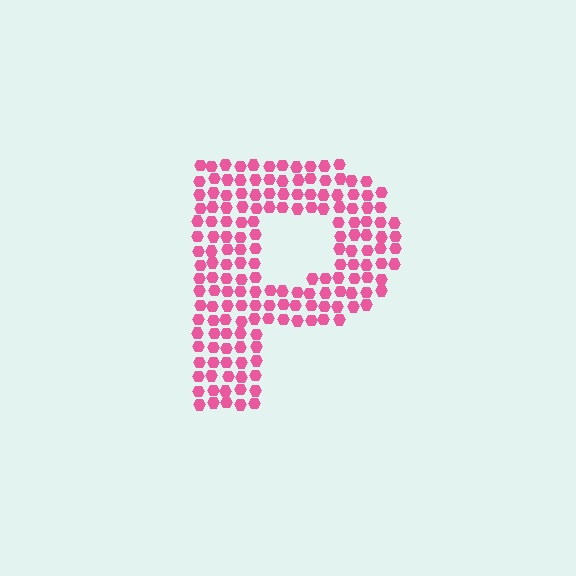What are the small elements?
The small elements are hexagons.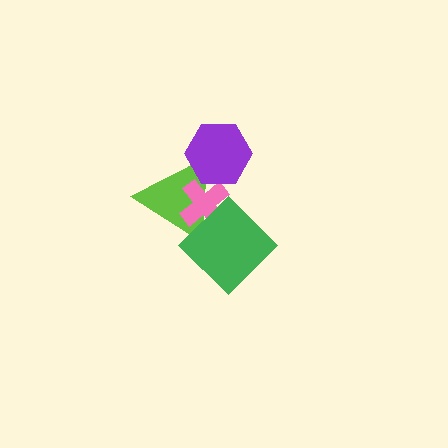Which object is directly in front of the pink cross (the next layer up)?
The purple hexagon is directly in front of the pink cross.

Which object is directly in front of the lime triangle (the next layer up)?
The pink cross is directly in front of the lime triangle.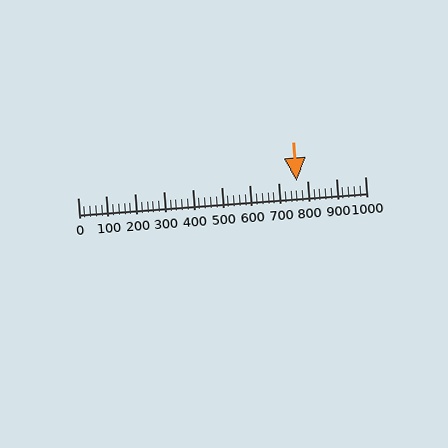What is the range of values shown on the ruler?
The ruler shows values from 0 to 1000.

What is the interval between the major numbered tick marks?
The major tick marks are spaced 100 units apart.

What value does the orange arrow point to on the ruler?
The orange arrow points to approximately 761.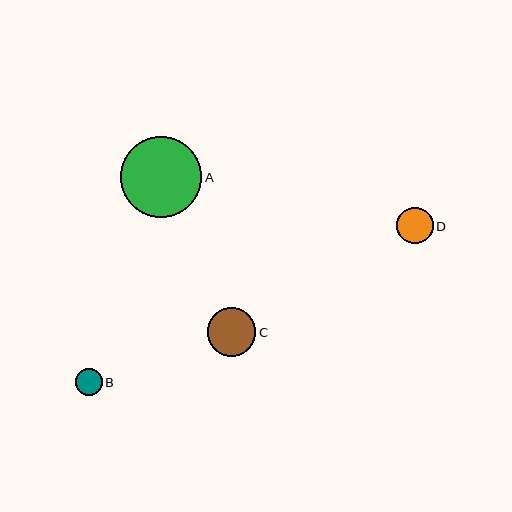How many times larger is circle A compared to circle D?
Circle A is approximately 2.2 times the size of circle D.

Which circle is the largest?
Circle A is the largest with a size of approximately 81 pixels.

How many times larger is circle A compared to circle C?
Circle A is approximately 1.7 times the size of circle C.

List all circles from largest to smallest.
From largest to smallest: A, C, D, B.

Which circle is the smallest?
Circle B is the smallest with a size of approximately 27 pixels.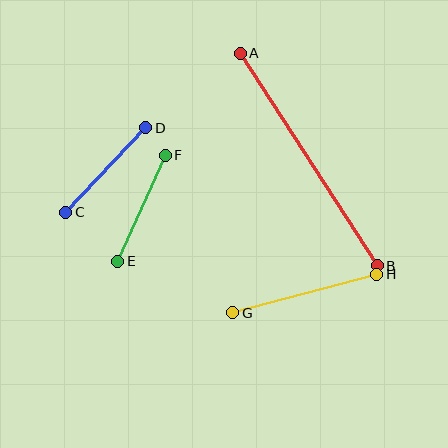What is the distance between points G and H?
The distance is approximately 149 pixels.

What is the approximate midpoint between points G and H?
The midpoint is at approximately (305, 294) pixels.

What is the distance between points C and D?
The distance is approximately 116 pixels.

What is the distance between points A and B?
The distance is approximately 253 pixels.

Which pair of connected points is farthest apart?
Points A and B are farthest apart.